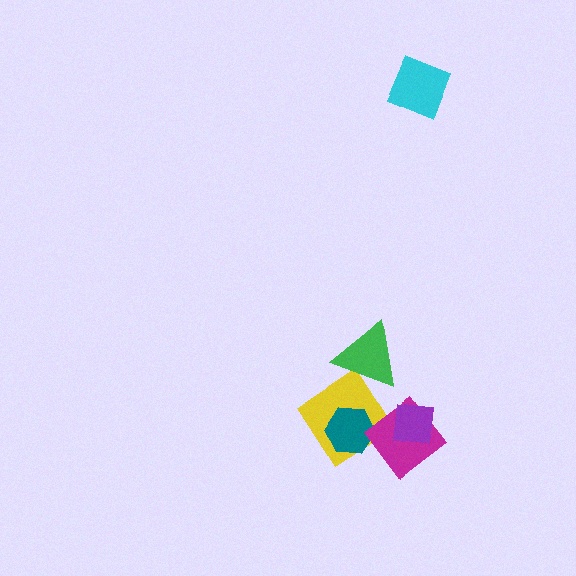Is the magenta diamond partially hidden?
Yes, it is partially covered by another shape.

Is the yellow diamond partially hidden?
Yes, it is partially covered by another shape.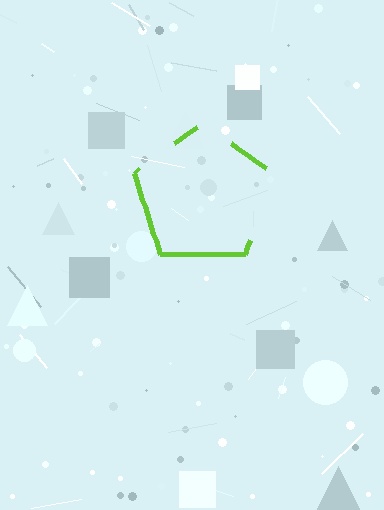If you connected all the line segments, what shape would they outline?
They would outline a pentagon.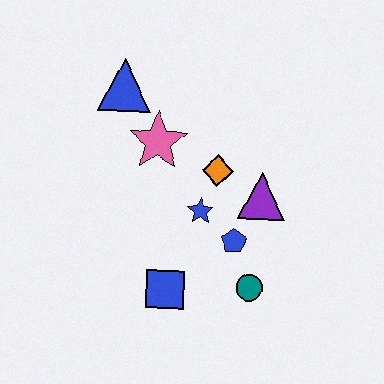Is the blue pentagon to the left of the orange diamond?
No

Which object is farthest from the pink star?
The teal circle is farthest from the pink star.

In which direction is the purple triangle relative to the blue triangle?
The purple triangle is to the right of the blue triangle.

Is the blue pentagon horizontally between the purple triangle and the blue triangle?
Yes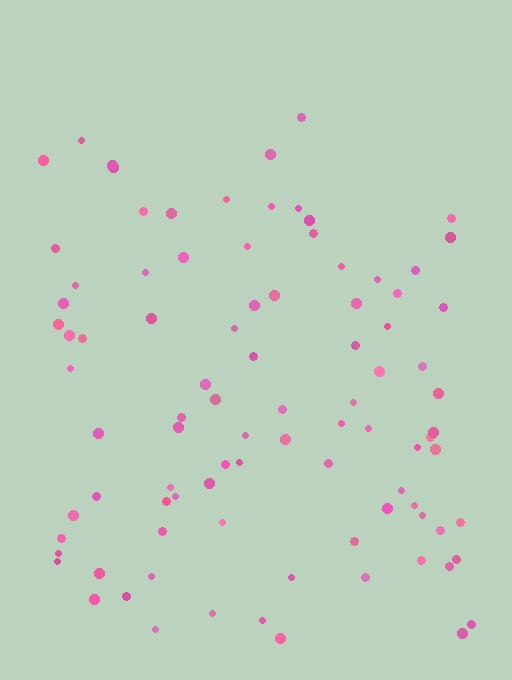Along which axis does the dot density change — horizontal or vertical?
Vertical.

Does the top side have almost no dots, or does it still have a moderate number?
Still a moderate number, just noticeably fewer than the bottom.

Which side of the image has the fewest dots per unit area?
The top.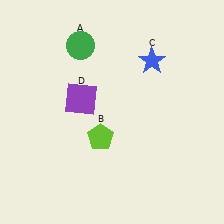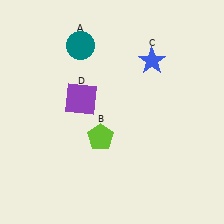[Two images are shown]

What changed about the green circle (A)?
In Image 1, A is green. In Image 2, it changed to teal.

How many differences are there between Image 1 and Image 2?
There is 1 difference between the two images.